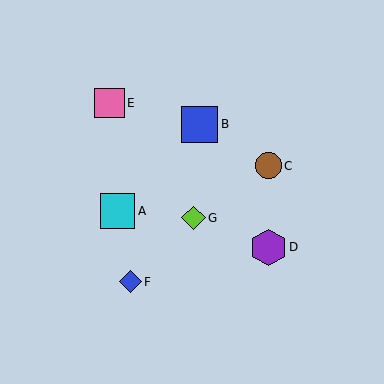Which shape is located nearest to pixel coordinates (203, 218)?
The lime diamond (labeled G) at (193, 218) is nearest to that location.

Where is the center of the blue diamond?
The center of the blue diamond is at (131, 282).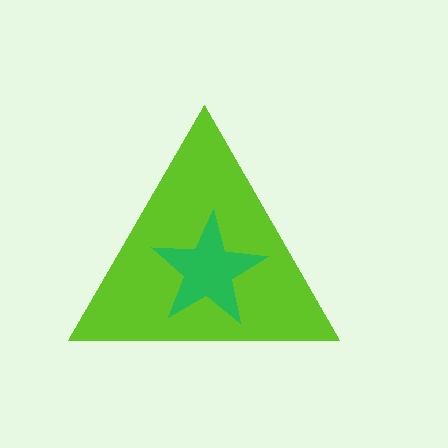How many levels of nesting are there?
2.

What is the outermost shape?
The lime triangle.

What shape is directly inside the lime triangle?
The green star.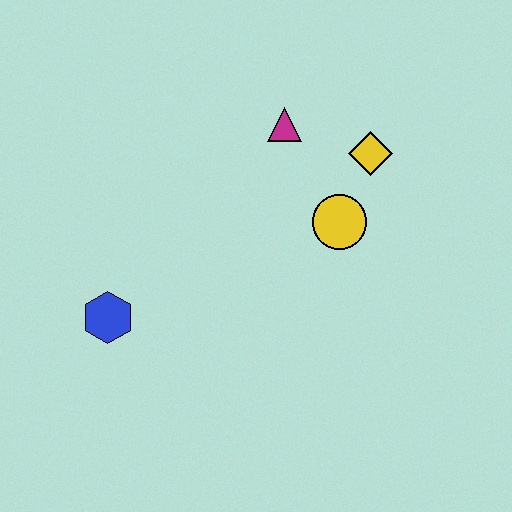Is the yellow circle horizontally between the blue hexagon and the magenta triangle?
No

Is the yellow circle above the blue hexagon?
Yes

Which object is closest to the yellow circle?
The yellow diamond is closest to the yellow circle.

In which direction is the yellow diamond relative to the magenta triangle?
The yellow diamond is to the right of the magenta triangle.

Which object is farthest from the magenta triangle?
The blue hexagon is farthest from the magenta triangle.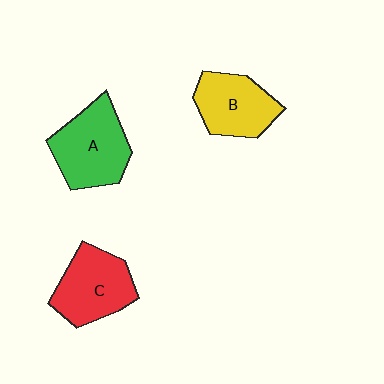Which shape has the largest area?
Shape A (green).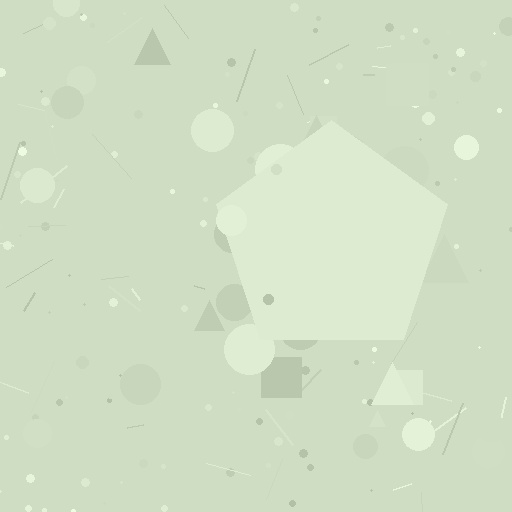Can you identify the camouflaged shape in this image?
The camouflaged shape is a pentagon.